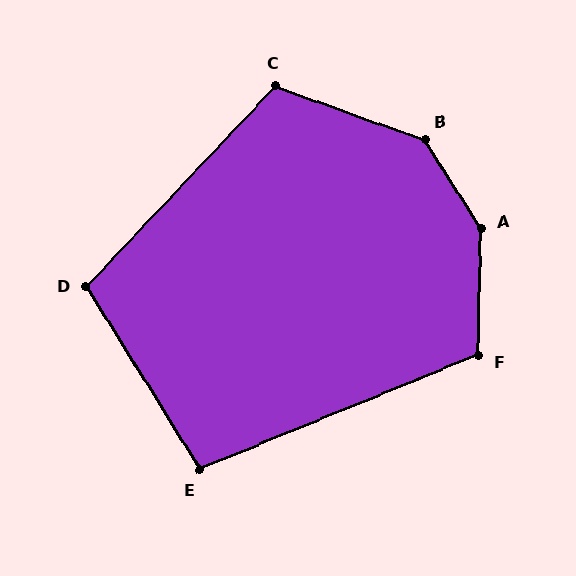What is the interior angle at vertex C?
Approximately 114 degrees (obtuse).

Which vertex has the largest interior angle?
A, at approximately 147 degrees.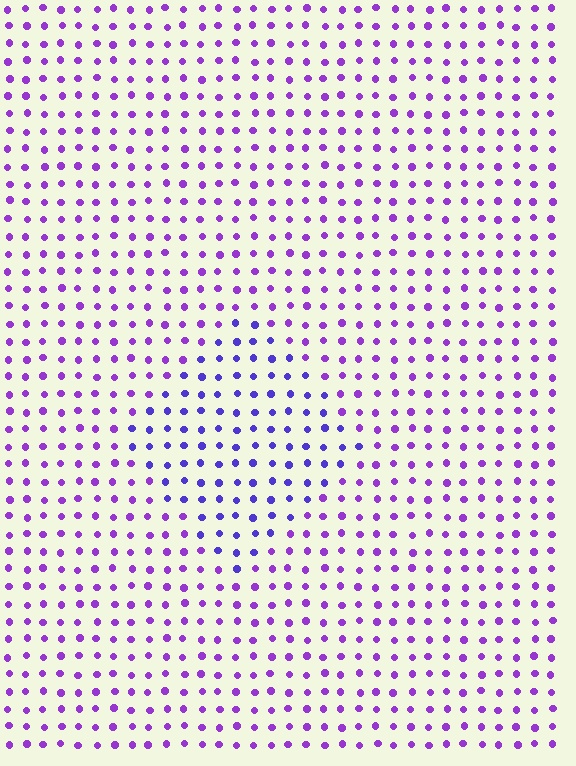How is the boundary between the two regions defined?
The boundary is defined purely by a slight shift in hue (about 28 degrees). Spacing, size, and orientation are identical on both sides.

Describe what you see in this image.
The image is filled with small purple elements in a uniform arrangement. A diamond-shaped region is visible where the elements are tinted to a slightly different hue, forming a subtle color boundary.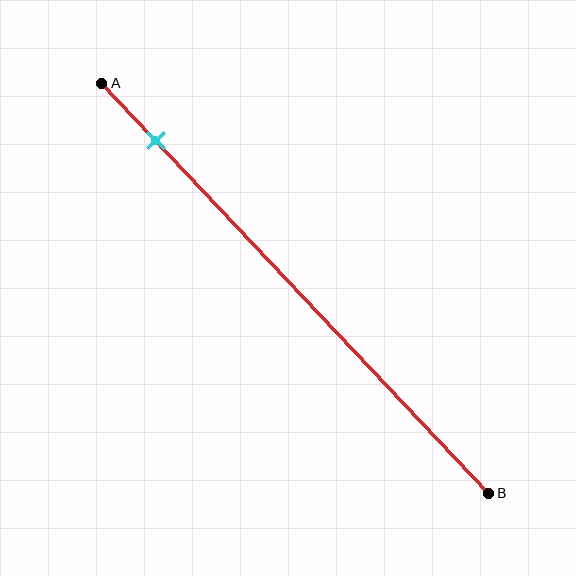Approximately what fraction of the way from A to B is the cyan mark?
The cyan mark is approximately 15% of the way from A to B.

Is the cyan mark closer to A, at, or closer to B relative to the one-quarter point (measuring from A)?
The cyan mark is closer to point A than the one-quarter point of segment AB.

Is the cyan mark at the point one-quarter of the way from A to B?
No, the mark is at about 15% from A, not at the 25% one-quarter point.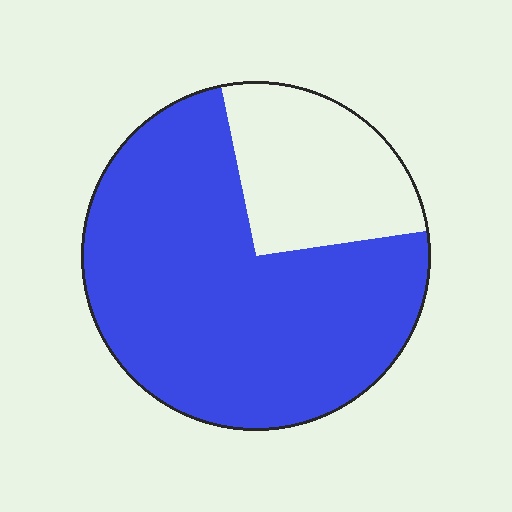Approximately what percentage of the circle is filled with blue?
Approximately 75%.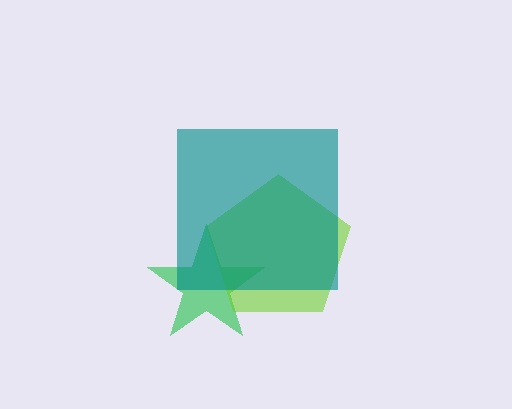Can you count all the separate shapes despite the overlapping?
Yes, there are 3 separate shapes.